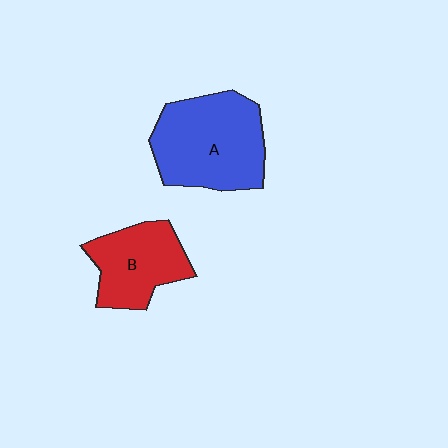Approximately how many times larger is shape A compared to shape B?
Approximately 1.5 times.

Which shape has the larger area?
Shape A (blue).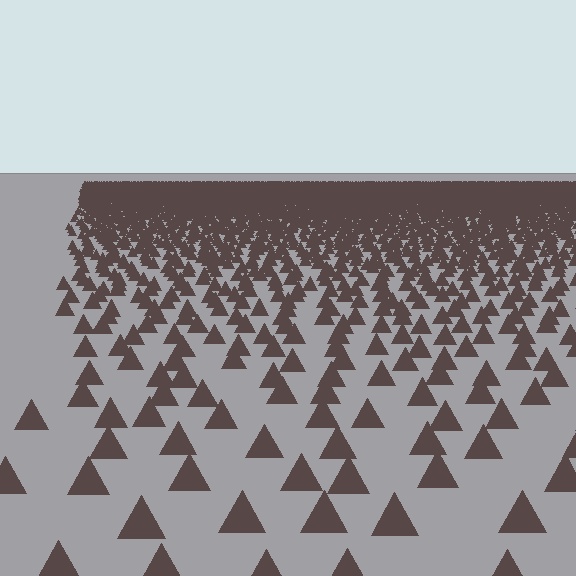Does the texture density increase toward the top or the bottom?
Density increases toward the top.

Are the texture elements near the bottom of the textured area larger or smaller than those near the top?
Larger. Near the bottom, elements are closer to the viewer and appear at a bigger on-screen size.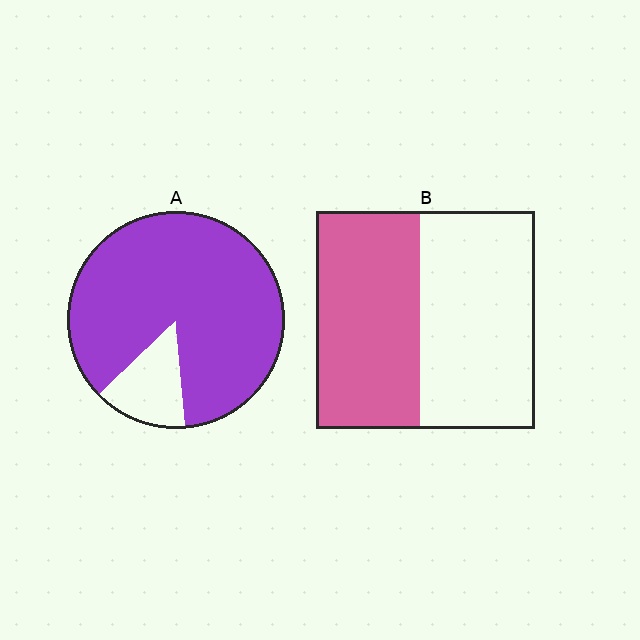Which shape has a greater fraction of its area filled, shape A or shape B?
Shape A.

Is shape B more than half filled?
Roughly half.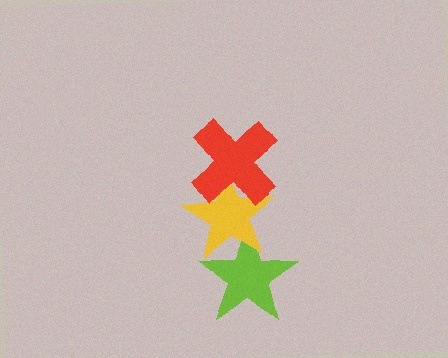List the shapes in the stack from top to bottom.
From top to bottom: the red cross, the yellow star, the lime star.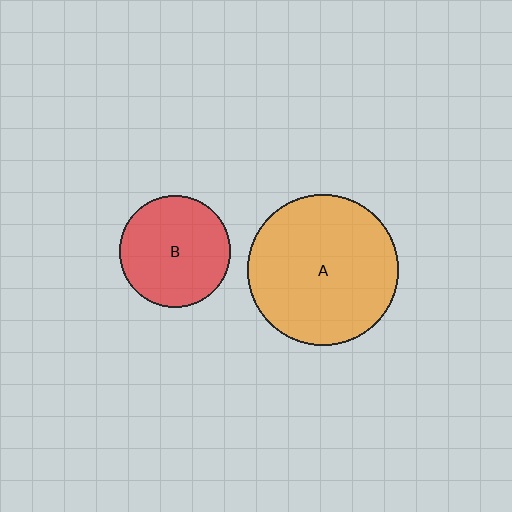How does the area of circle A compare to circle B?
Approximately 1.8 times.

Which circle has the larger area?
Circle A (orange).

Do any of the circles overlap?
No, none of the circles overlap.